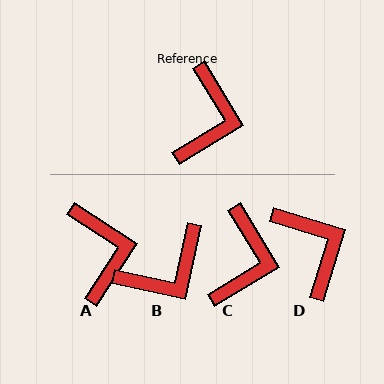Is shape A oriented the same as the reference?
No, it is off by about 26 degrees.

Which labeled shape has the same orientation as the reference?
C.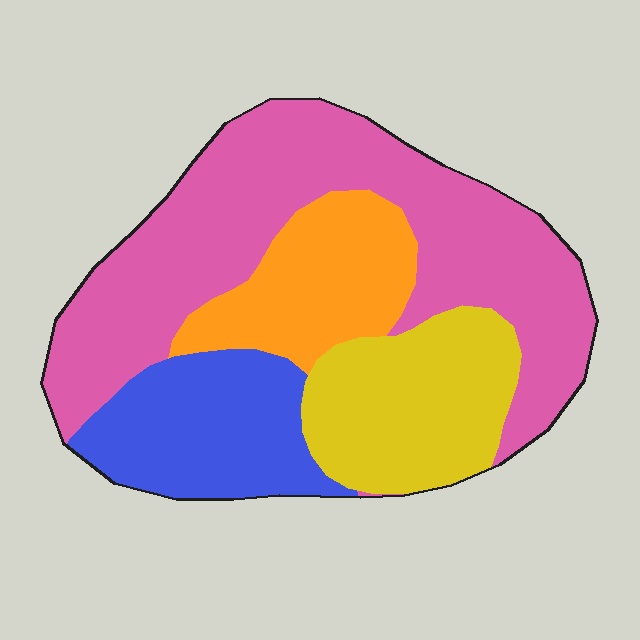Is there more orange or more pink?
Pink.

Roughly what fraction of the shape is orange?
Orange covers 16% of the shape.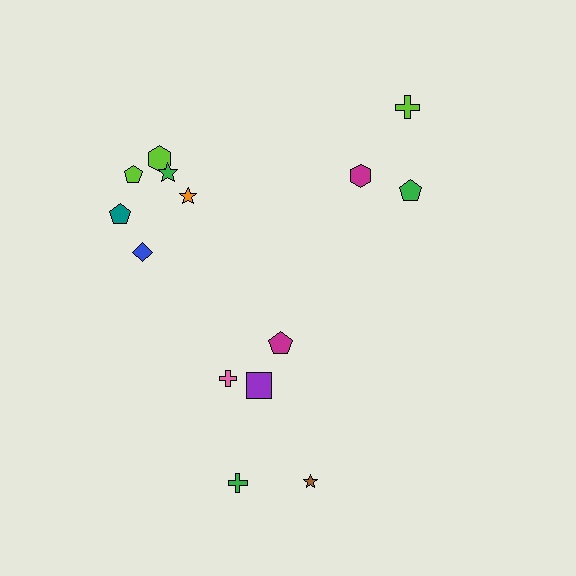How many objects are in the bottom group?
There are 5 objects.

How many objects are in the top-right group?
There are 3 objects.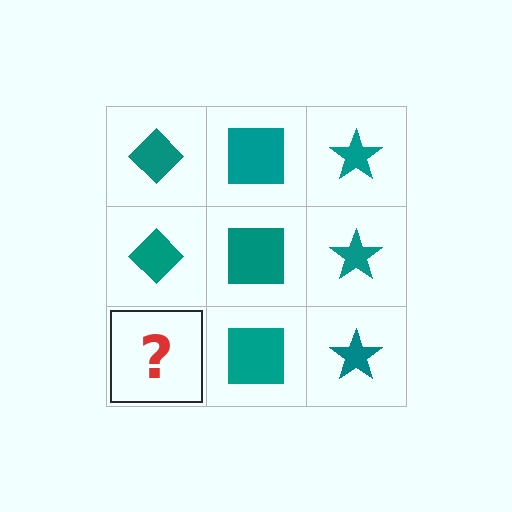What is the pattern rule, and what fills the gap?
The rule is that each column has a consistent shape. The gap should be filled with a teal diamond.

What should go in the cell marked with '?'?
The missing cell should contain a teal diamond.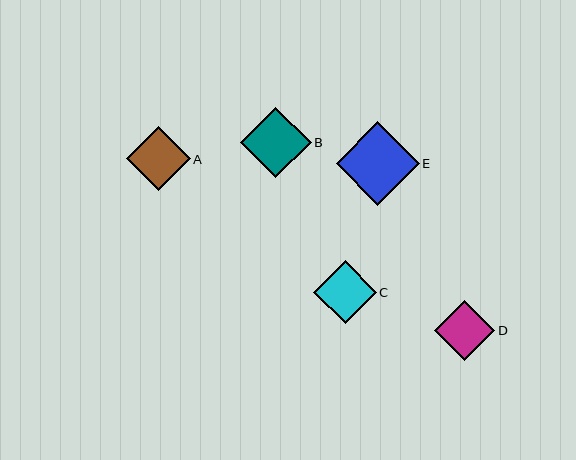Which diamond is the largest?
Diamond E is the largest with a size of approximately 83 pixels.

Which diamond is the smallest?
Diamond D is the smallest with a size of approximately 60 pixels.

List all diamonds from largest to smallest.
From largest to smallest: E, B, A, C, D.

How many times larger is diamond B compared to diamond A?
Diamond B is approximately 1.1 times the size of diamond A.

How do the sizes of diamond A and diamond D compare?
Diamond A and diamond D are approximately the same size.